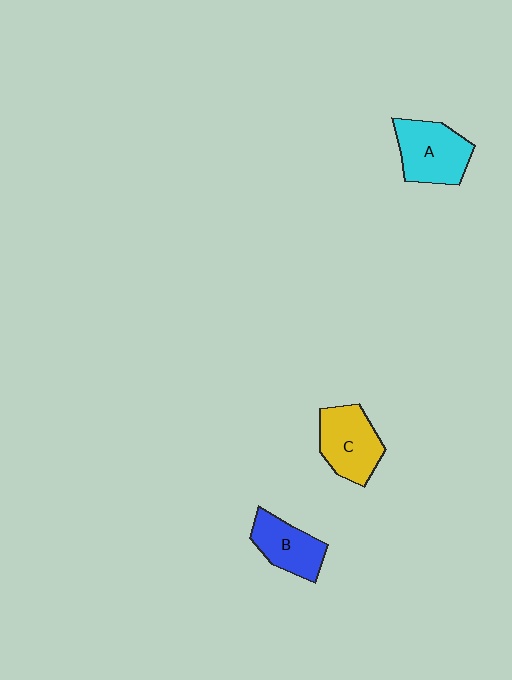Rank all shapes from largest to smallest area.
From largest to smallest: A (cyan), C (yellow), B (blue).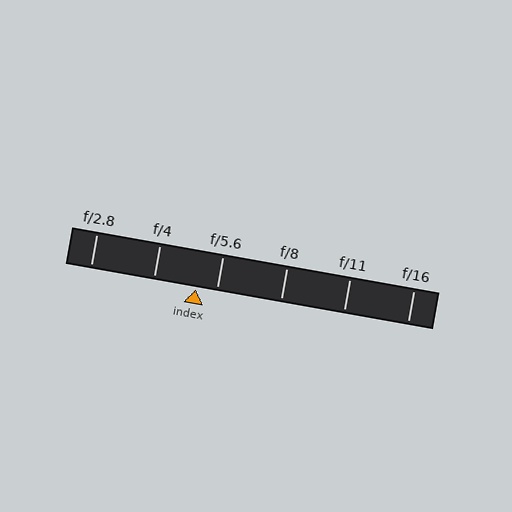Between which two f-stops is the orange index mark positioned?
The index mark is between f/4 and f/5.6.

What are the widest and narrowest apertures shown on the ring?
The widest aperture shown is f/2.8 and the narrowest is f/16.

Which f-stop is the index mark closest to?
The index mark is closest to f/5.6.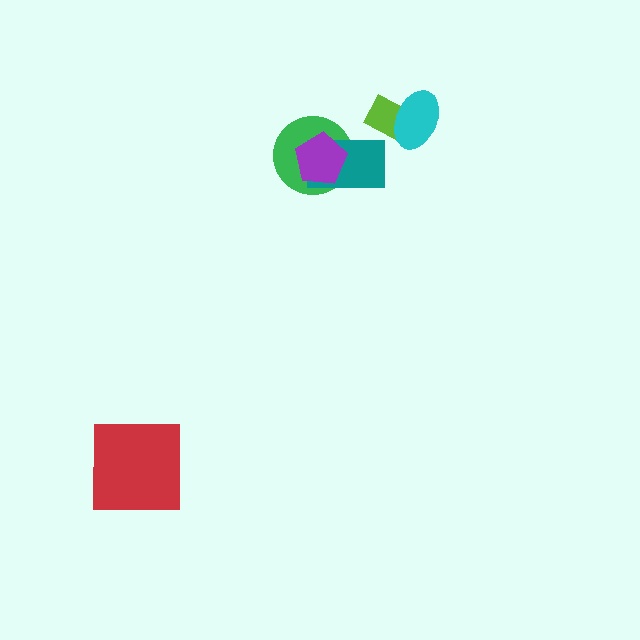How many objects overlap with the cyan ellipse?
1 object overlaps with the cyan ellipse.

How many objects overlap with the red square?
0 objects overlap with the red square.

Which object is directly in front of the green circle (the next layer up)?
The teal rectangle is directly in front of the green circle.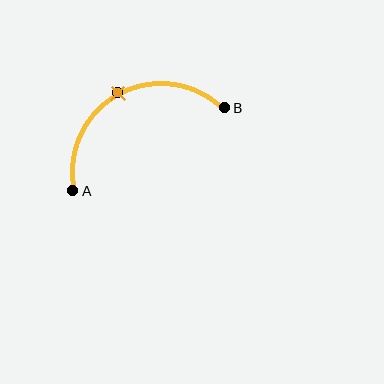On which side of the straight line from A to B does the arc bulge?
The arc bulges above the straight line connecting A and B.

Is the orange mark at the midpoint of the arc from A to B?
Yes. The orange mark lies on the arc at equal arc-length from both A and B — it is the arc midpoint.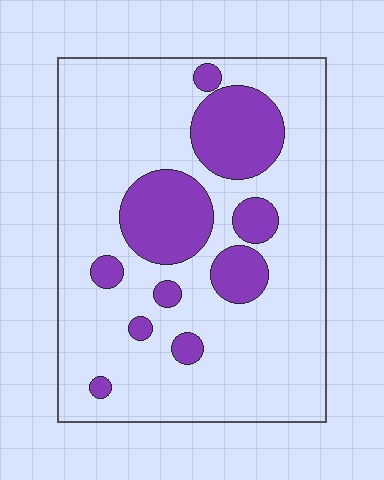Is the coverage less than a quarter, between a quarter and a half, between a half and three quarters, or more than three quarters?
Less than a quarter.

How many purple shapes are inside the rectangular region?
10.